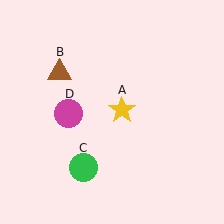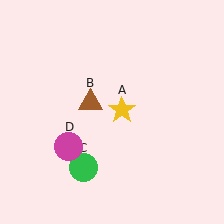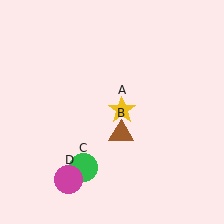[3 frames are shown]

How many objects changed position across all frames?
2 objects changed position: brown triangle (object B), magenta circle (object D).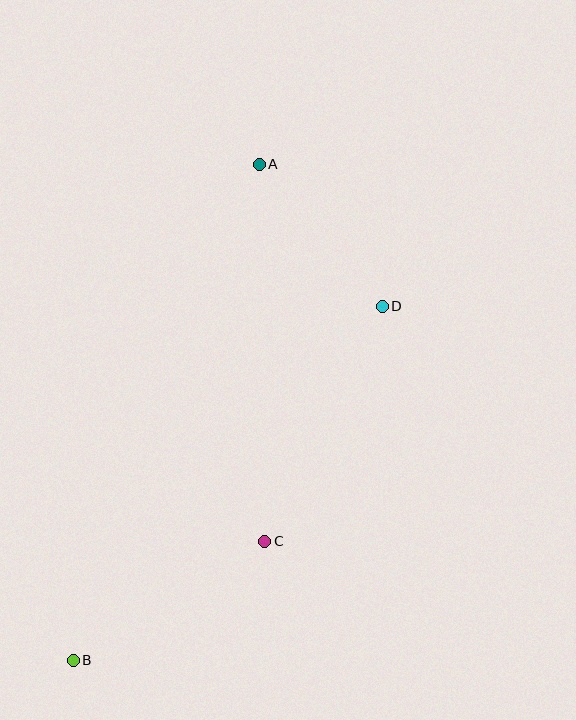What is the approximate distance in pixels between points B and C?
The distance between B and C is approximately 225 pixels.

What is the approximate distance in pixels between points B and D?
The distance between B and D is approximately 470 pixels.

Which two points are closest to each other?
Points A and D are closest to each other.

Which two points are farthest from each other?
Points A and B are farthest from each other.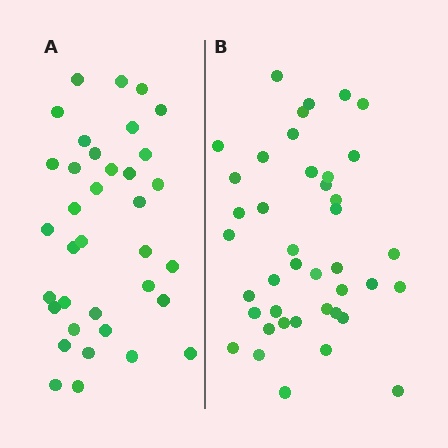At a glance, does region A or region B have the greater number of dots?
Region B (the right region) has more dots.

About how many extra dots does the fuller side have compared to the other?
Region B has about 5 more dots than region A.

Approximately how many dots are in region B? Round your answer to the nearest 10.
About 40 dots. (The exact count is 41, which rounds to 40.)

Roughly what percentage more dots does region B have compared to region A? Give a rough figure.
About 15% more.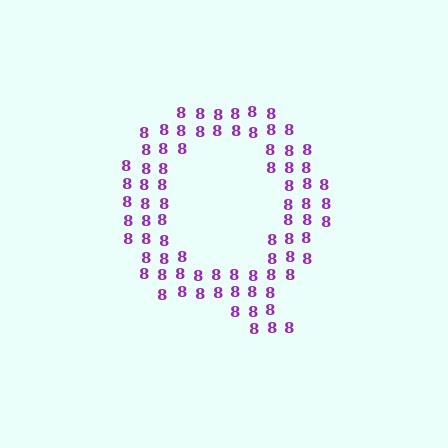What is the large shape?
The large shape is the letter Q.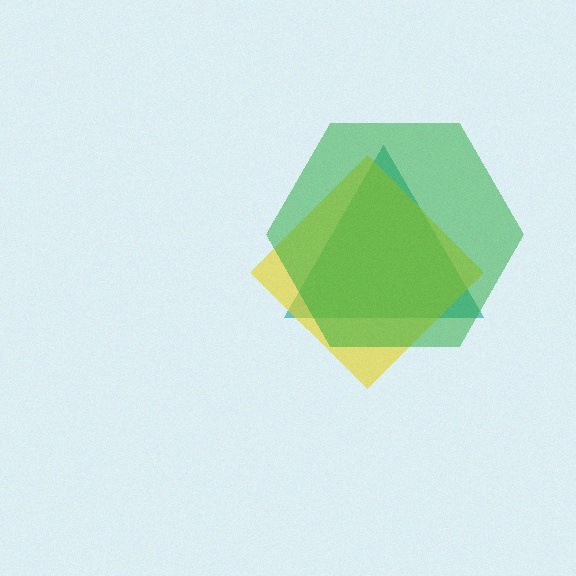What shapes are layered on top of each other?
The layered shapes are: a teal triangle, a yellow diamond, a green hexagon.